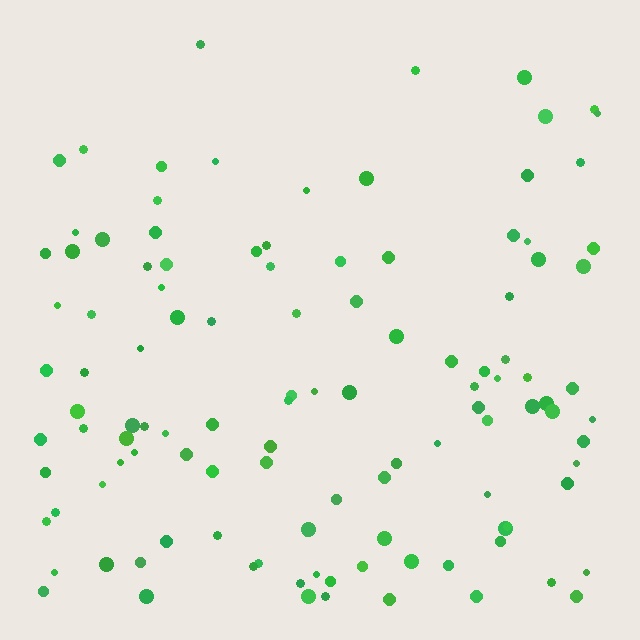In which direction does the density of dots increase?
From top to bottom, with the bottom side densest.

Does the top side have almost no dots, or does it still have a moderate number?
Still a moderate number, just noticeably fewer than the bottom.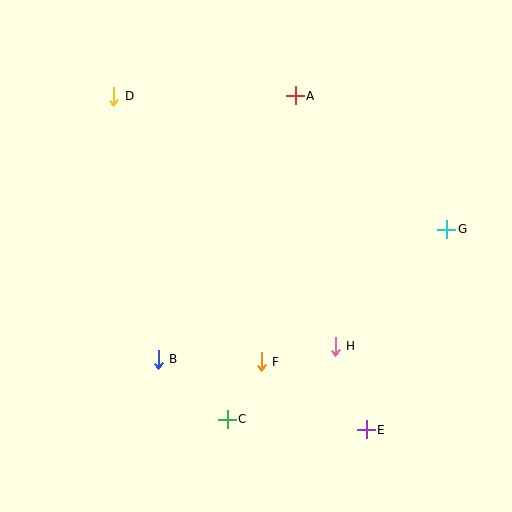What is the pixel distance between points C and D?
The distance between C and D is 342 pixels.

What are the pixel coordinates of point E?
Point E is at (366, 430).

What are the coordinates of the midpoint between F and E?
The midpoint between F and E is at (314, 396).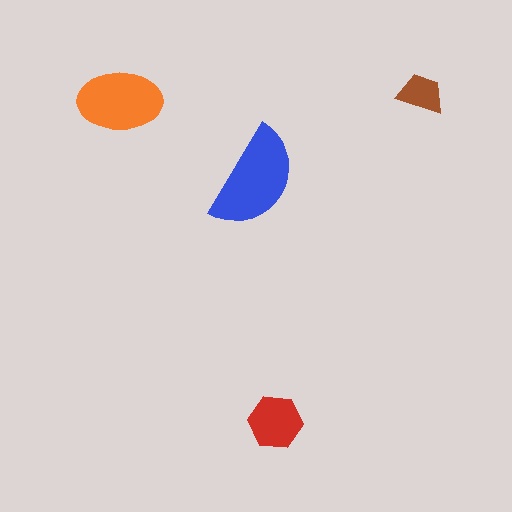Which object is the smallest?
The brown trapezoid.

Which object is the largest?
The blue semicircle.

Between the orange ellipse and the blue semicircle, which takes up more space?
The blue semicircle.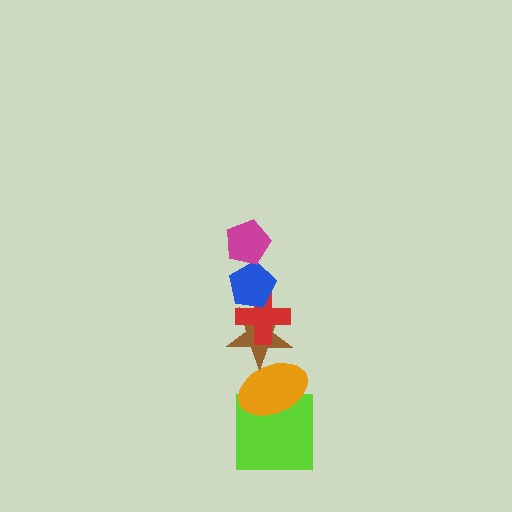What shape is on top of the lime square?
The orange ellipse is on top of the lime square.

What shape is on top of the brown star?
The red cross is on top of the brown star.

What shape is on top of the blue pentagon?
The magenta pentagon is on top of the blue pentagon.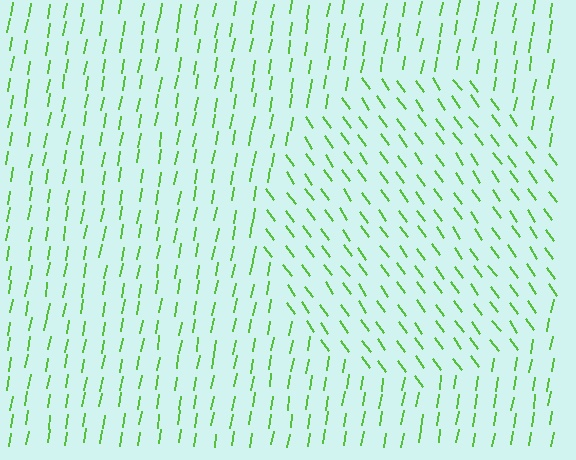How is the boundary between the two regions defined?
The boundary is defined purely by a change in line orientation (approximately 45 degrees difference). All lines are the same color and thickness.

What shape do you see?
I see a circle.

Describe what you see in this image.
The image is filled with small lime line segments. A circle region in the image has lines oriented differently from the surrounding lines, creating a visible texture boundary.